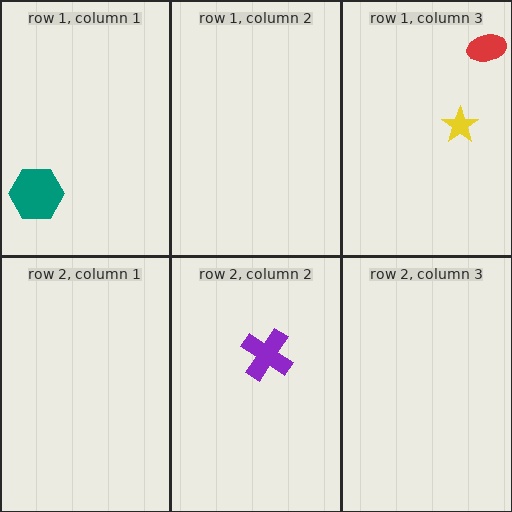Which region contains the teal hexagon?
The row 1, column 1 region.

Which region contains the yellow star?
The row 1, column 3 region.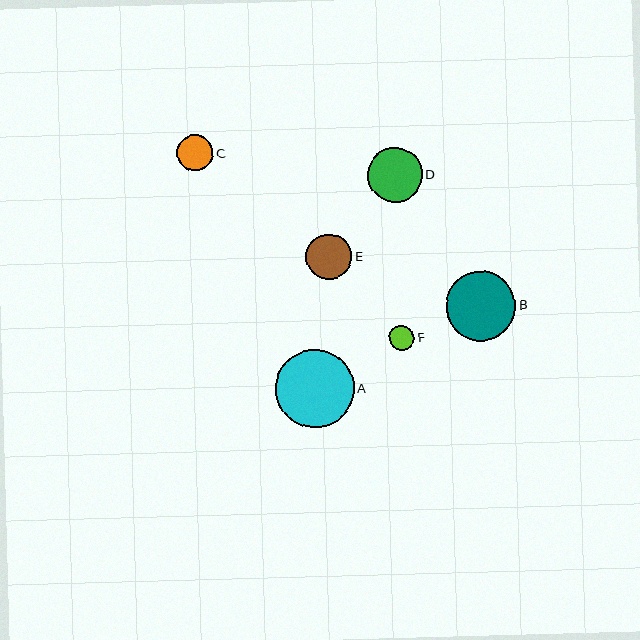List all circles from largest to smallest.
From largest to smallest: A, B, D, E, C, F.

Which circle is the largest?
Circle A is the largest with a size of approximately 78 pixels.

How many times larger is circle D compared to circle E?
Circle D is approximately 1.2 times the size of circle E.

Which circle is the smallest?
Circle F is the smallest with a size of approximately 25 pixels.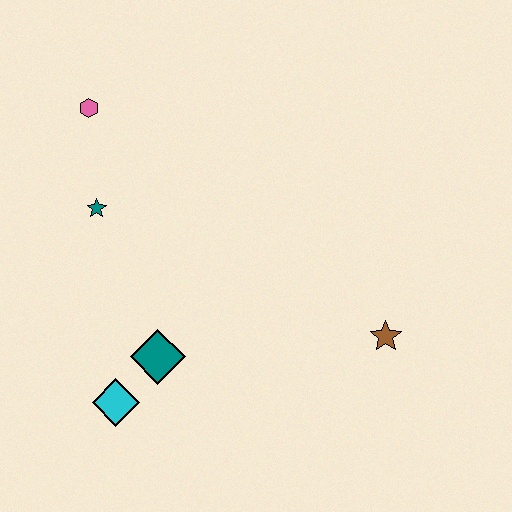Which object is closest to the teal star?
The pink hexagon is closest to the teal star.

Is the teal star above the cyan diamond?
Yes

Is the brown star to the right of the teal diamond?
Yes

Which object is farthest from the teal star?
The brown star is farthest from the teal star.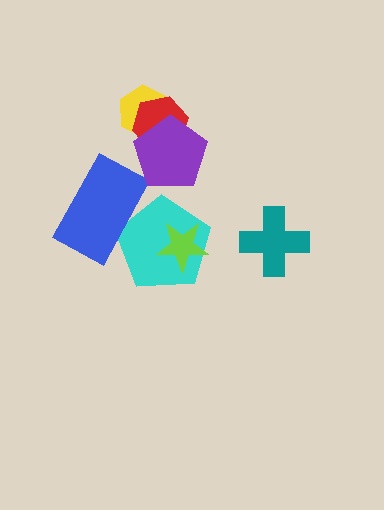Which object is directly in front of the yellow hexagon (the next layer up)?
The red hexagon is directly in front of the yellow hexagon.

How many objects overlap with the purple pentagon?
2 objects overlap with the purple pentagon.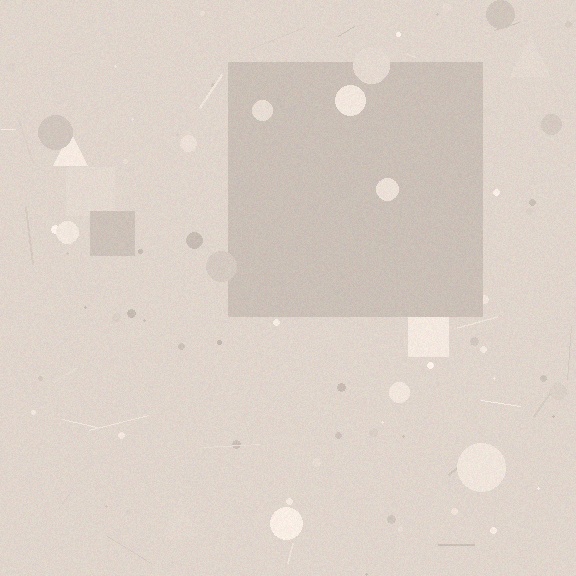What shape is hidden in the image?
A square is hidden in the image.